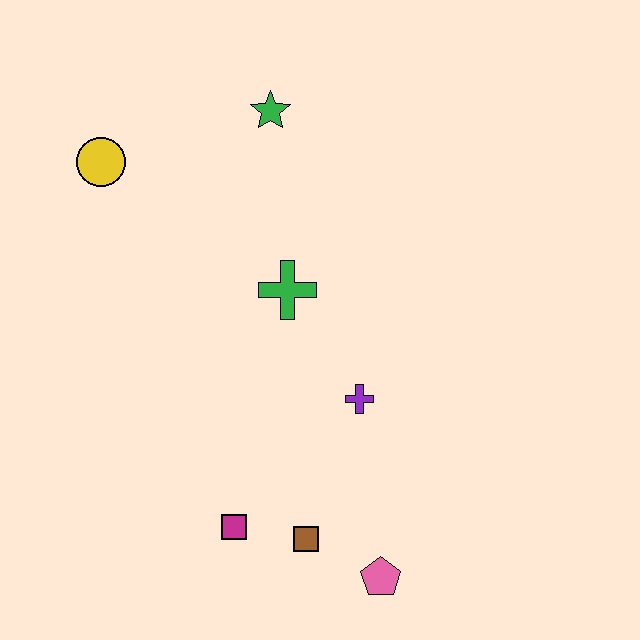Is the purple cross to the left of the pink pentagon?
Yes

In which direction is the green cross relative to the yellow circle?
The green cross is to the right of the yellow circle.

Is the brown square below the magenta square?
Yes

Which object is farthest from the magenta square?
The green star is farthest from the magenta square.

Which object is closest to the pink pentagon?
The brown square is closest to the pink pentagon.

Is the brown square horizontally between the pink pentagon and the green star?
Yes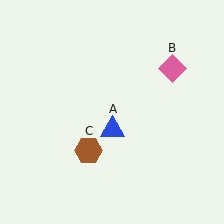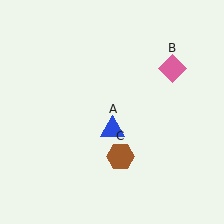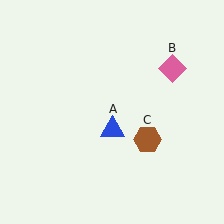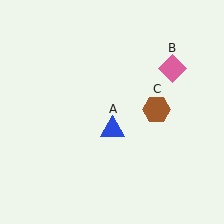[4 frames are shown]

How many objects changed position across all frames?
1 object changed position: brown hexagon (object C).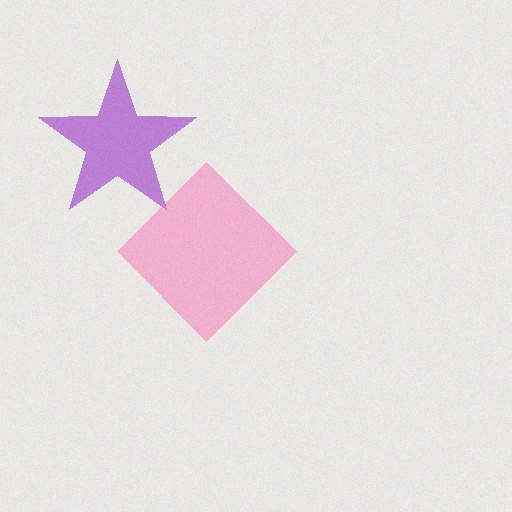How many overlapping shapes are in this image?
There are 2 overlapping shapes in the image.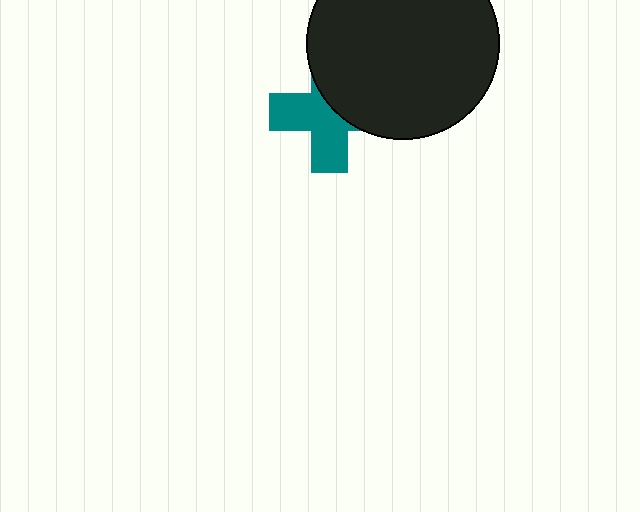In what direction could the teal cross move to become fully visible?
The teal cross could move toward the lower-left. That would shift it out from behind the black circle entirely.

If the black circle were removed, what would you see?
You would see the complete teal cross.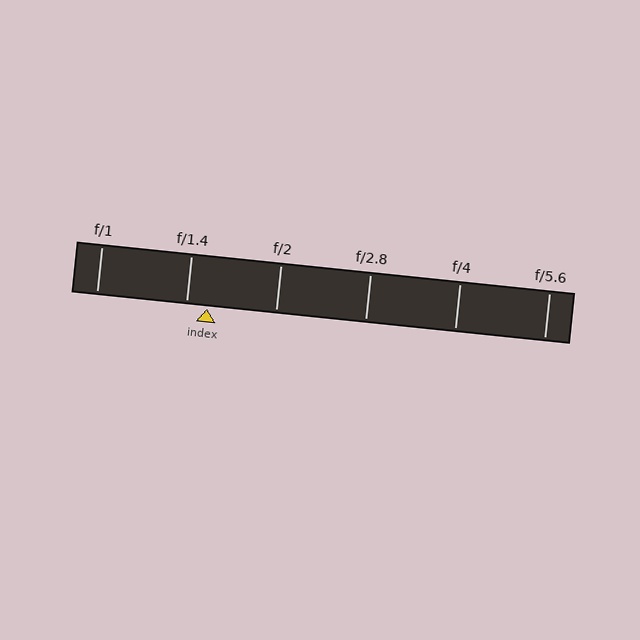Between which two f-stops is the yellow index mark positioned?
The index mark is between f/1.4 and f/2.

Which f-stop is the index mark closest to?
The index mark is closest to f/1.4.